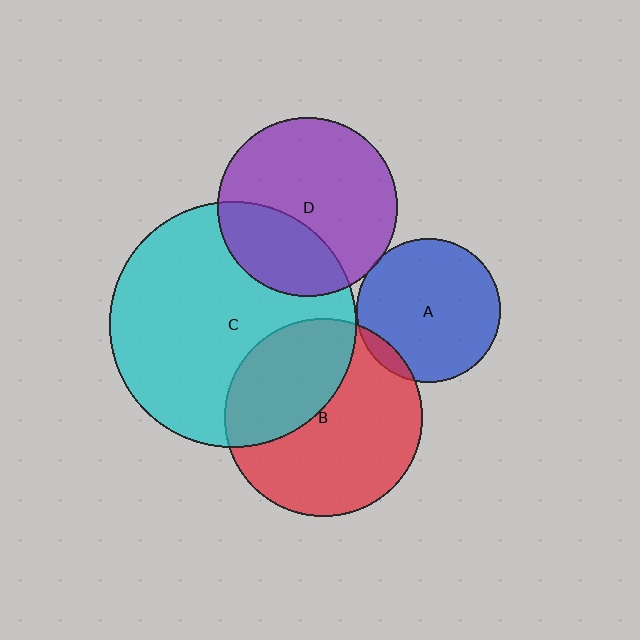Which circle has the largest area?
Circle C (cyan).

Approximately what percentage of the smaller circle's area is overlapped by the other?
Approximately 5%.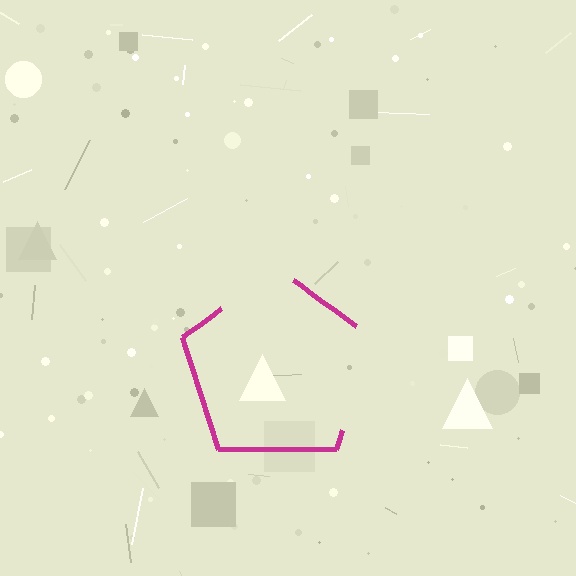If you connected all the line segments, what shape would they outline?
They would outline a pentagon.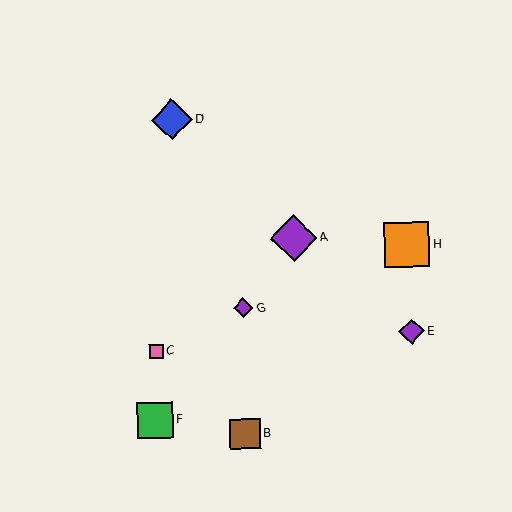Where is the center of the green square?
The center of the green square is at (155, 420).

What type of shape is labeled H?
Shape H is an orange square.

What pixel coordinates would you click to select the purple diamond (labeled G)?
Click at (243, 308) to select the purple diamond G.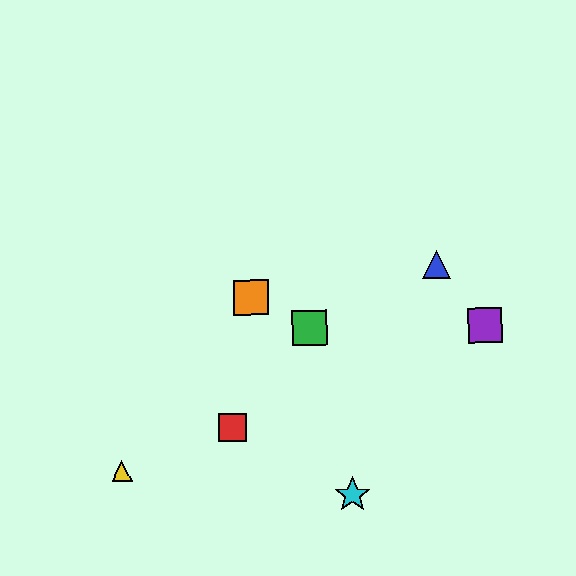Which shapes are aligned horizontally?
The green square, the purple square are aligned horizontally.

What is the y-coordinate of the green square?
The green square is at y≈328.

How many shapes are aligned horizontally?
2 shapes (the green square, the purple square) are aligned horizontally.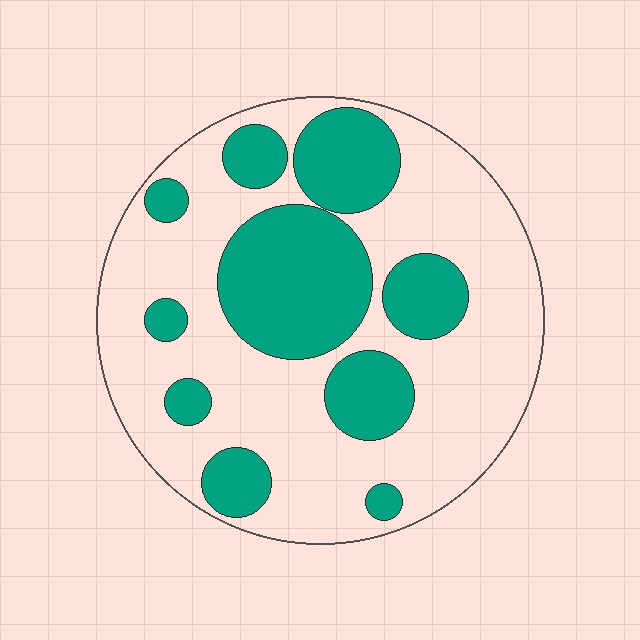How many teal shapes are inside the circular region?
10.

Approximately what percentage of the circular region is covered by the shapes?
Approximately 35%.